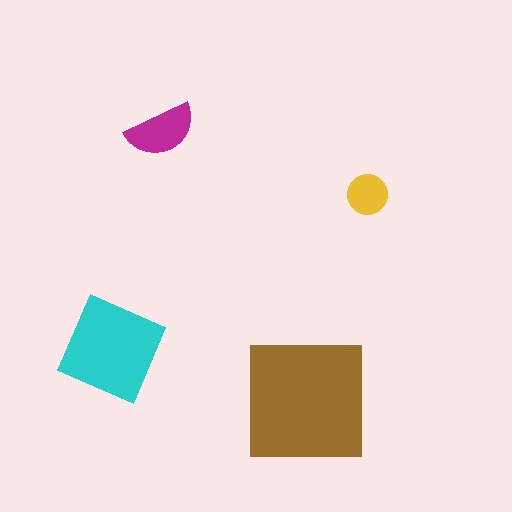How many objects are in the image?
There are 4 objects in the image.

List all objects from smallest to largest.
The yellow circle, the magenta semicircle, the cyan diamond, the brown square.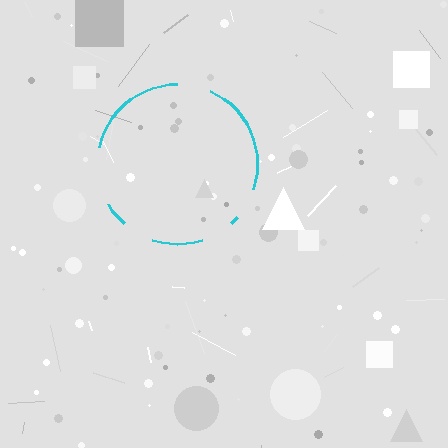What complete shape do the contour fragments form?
The contour fragments form a circle.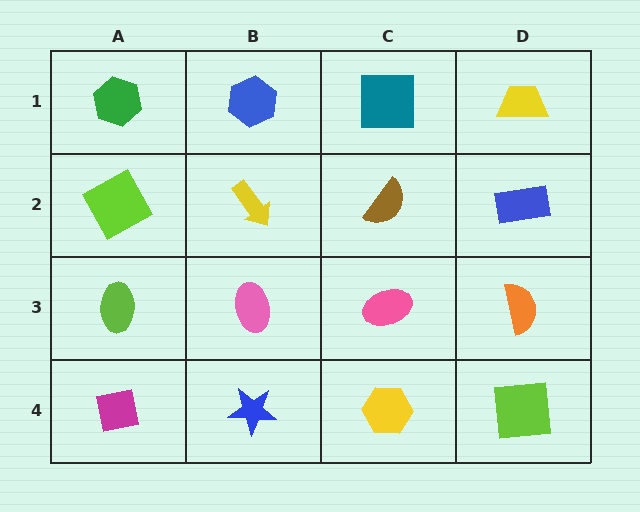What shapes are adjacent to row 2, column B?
A blue hexagon (row 1, column B), a pink ellipse (row 3, column B), a lime square (row 2, column A), a brown semicircle (row 2, column C).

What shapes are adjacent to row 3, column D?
A blue rectangle (row 2, column D), a lime square (row 4, column D), a pink ellipse (row 3, column C).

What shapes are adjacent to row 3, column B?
A yellow arrow (row 2, column B), a blue star (row 4, column B), a lime ellipse (row 3, column A), a pink ellipse (row 3, column C).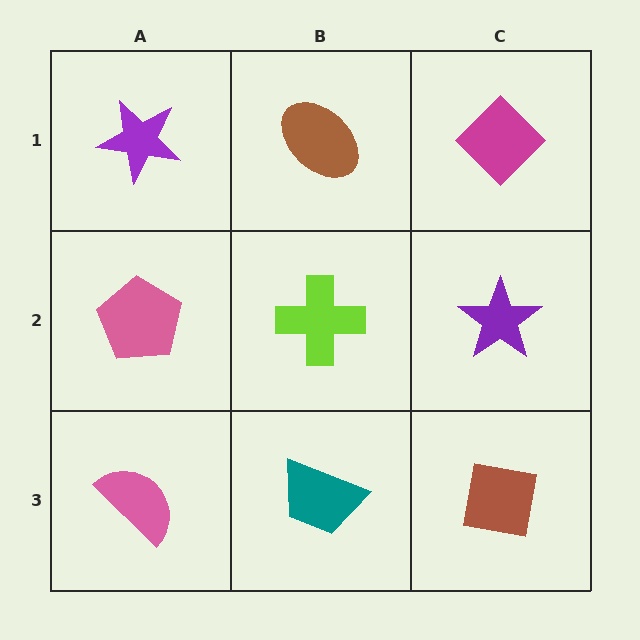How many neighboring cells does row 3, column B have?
3.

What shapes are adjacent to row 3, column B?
A lime cross (row 2, column B), a pink semicircle (row 3, column A), a brown square (row 3, column C).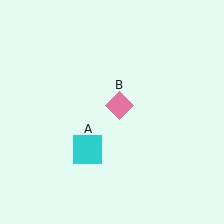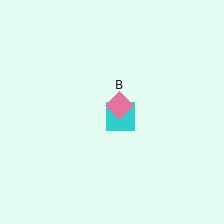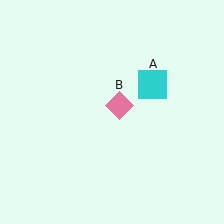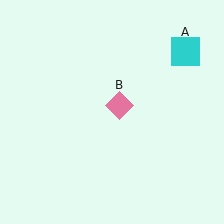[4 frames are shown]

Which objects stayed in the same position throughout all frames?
Pink diamond (object B) remained stationary.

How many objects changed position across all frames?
1 object changed position: cyan square (object A).